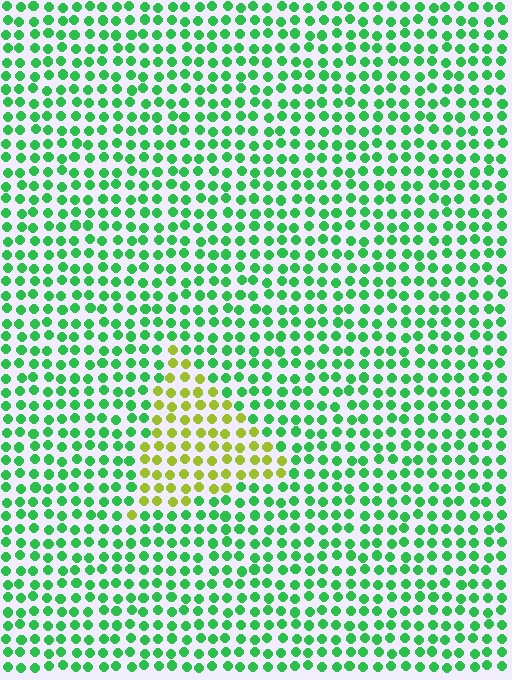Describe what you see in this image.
The image is filled with small green elements in a uniform arrangement. A triangle-shaped region is visible where the elements are tinted to a slightly different hue, forming a subtle color boundary.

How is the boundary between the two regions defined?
The boundary is defined purely by a slight shift in hue (about 58 degrees). Spacing, size, and orientation are identical on both sides.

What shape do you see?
I see a triangle.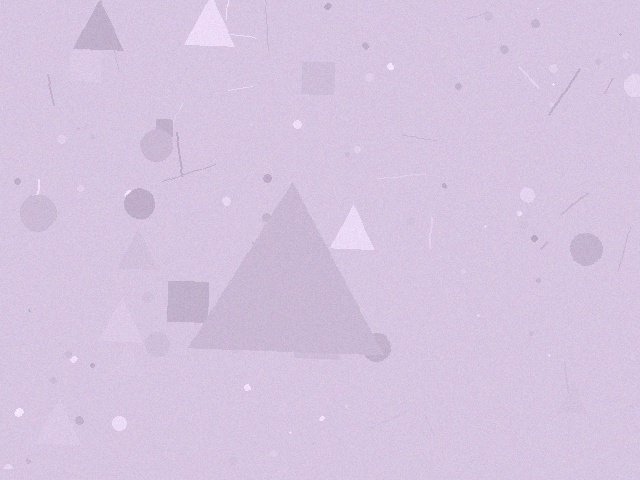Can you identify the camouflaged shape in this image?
The camouflaged shape is a triangle.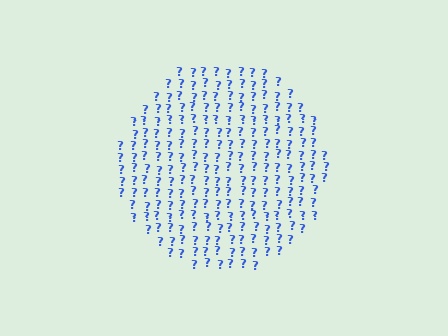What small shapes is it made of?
It is made of small question marks.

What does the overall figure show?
The overall figure shows a circle.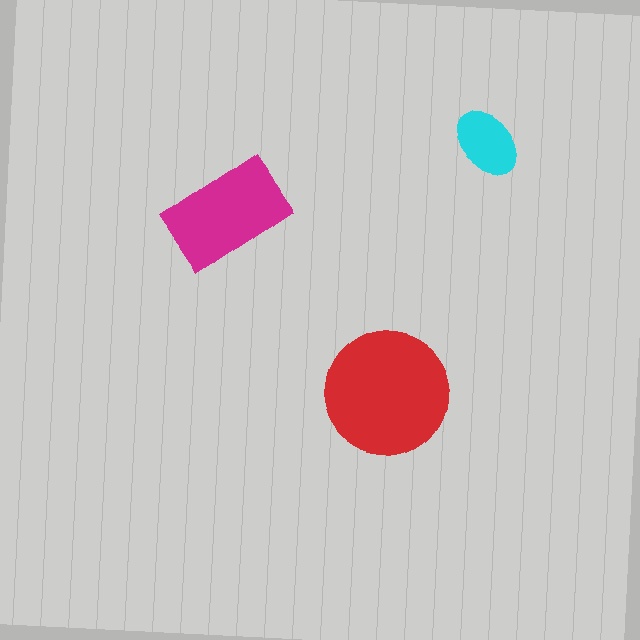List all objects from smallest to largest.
The cyan ellipse, the magenta rectangle, the red circle.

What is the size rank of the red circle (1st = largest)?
1st.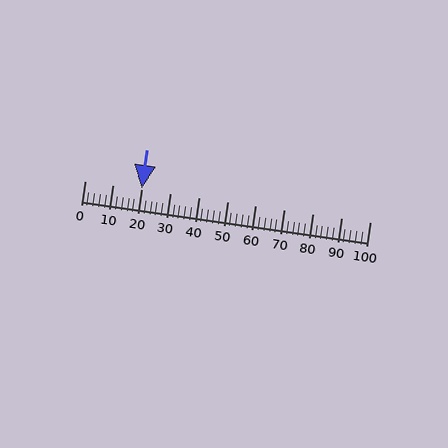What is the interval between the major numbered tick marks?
The major tick marks are spaced 10 units apart.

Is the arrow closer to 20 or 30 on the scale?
The arrow is closer to 20.